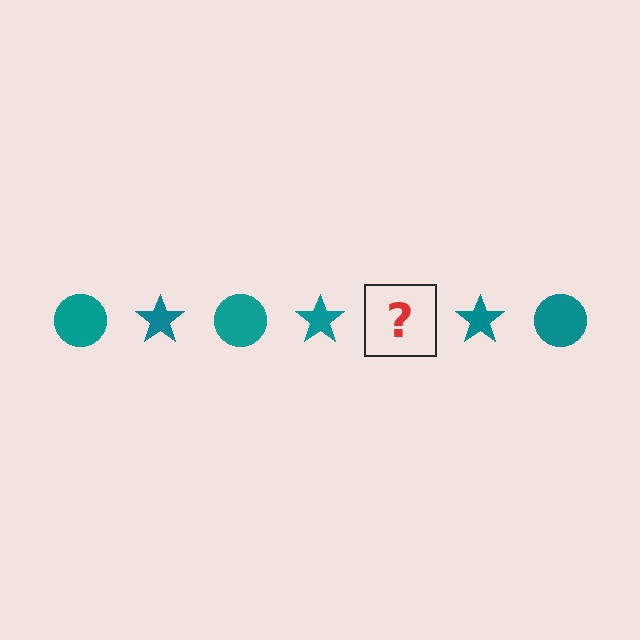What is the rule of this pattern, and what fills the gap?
The rule is that the pattern cycles through circle, star shapes in teal. The gap should be filled with a teal circle.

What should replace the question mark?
The question mark should be replaced with a teal circle.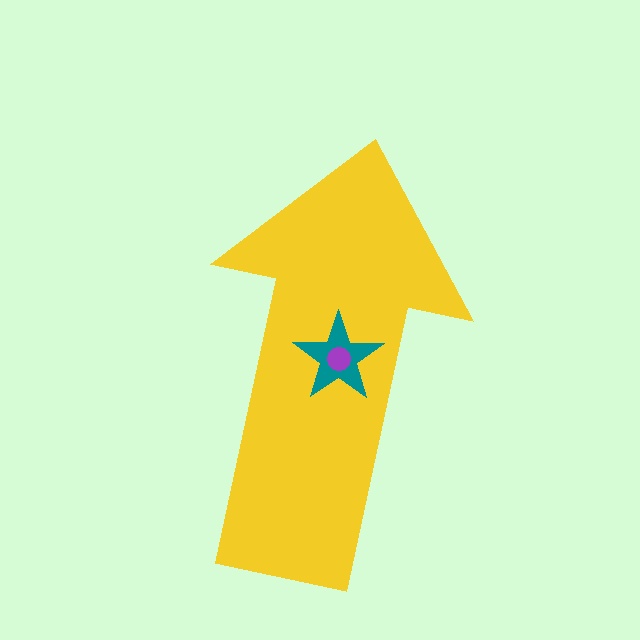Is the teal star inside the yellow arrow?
Yes.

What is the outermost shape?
The yellow arrow.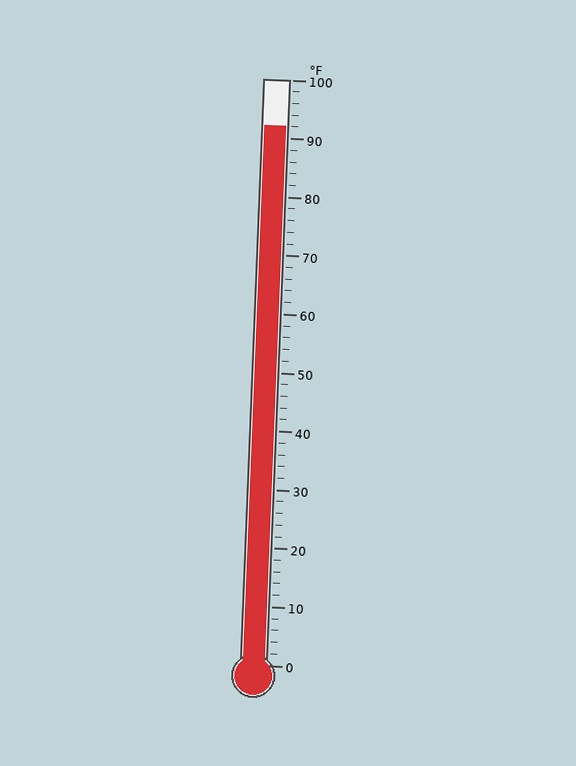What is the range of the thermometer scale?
The thermometer scale ranges from 0°F to 100°F.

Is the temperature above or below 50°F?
The temperature is above 50°F.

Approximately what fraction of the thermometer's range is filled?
The thermometer is filled to approximately 90% of its range.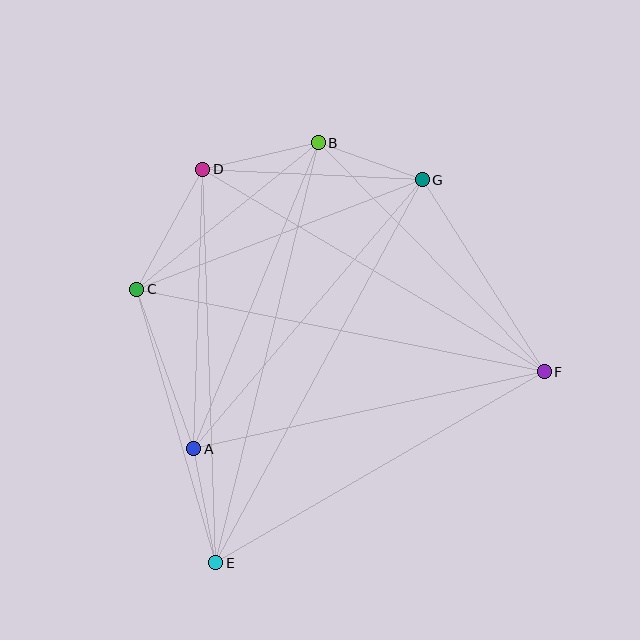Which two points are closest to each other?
Points B and G are closest to each other.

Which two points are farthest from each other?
Points E and G are farthest from each other.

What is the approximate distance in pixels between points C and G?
The distance between C and G is approximately 306 pixels.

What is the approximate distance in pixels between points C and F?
The distance between C and F is approximately 416 pixels.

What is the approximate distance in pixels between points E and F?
The distance between E and F is approximately 380 pixels.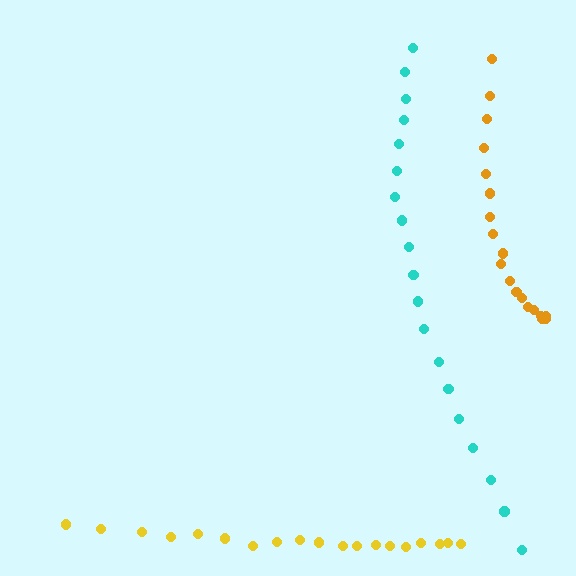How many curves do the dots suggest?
There are 3 distinct paths.